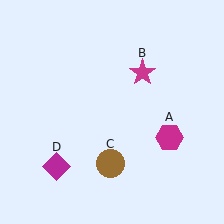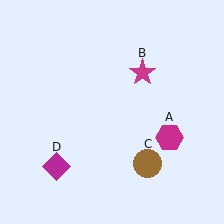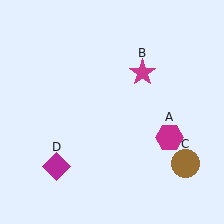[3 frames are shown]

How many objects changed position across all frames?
1 object changed position: brown circle (object C).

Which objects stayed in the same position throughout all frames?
Magenta hexagon (object A) and magenta star (object B) and magenta diamond (object D) remained stationary.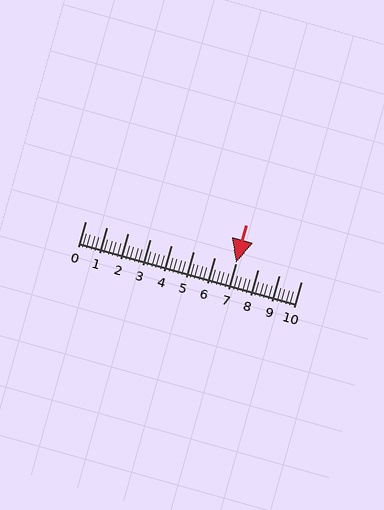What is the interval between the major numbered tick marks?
The major tick marks are spaced 1 units apart.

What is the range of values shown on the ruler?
The ruler shows values from 0 to 10.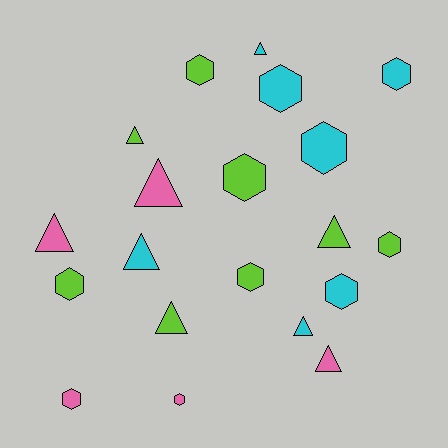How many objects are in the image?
There are 20 objects.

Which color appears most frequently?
Lime, with 8 objects.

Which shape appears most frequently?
Hexagon, with 11 objects.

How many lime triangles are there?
There are 3 lime triangles.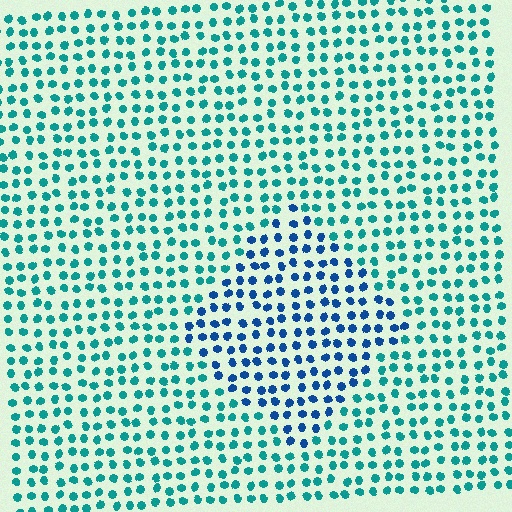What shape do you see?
I see a diamond.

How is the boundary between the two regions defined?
The boundary is defined purely by a slight shift in hue (about 38 degrees). Spacing, size, and orientation are identical on both sides.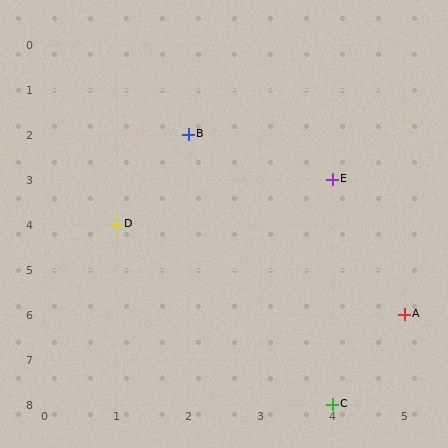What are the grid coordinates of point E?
Point E is at grid coordinates (4, 3).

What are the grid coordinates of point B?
Point B is at grid coordinates (2, 2).